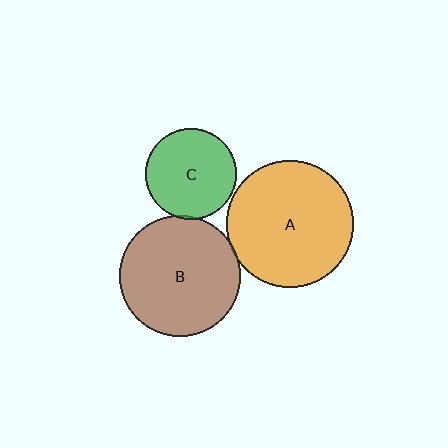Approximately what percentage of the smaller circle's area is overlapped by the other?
Approximately 5%.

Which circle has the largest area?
Circle A (orange).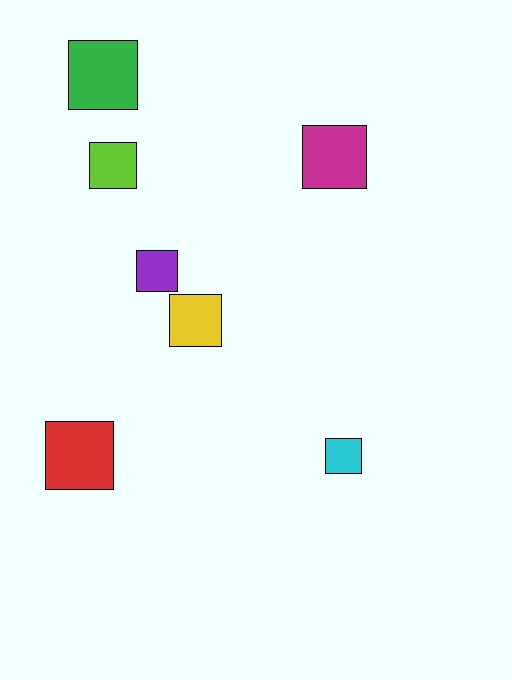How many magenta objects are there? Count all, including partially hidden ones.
There is 1 magenta object.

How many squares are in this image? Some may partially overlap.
There are 7 squares.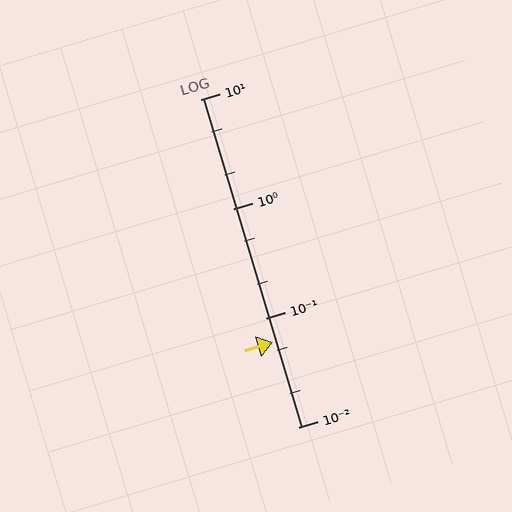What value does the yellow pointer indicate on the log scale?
The pointer indicates approximately 0.06.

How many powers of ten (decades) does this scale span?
The scale spans 3 decades, from 0.01 to 10.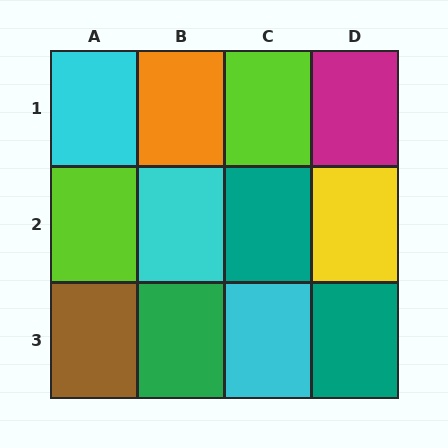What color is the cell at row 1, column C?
Lime.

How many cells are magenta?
1 cell is magenta.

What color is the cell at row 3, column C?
Cyan.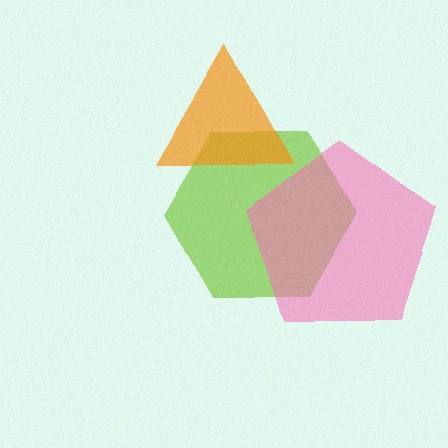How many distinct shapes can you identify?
There are 3 distinct shapes: a lime hexagon, a pink pentagon, an orange triangle.